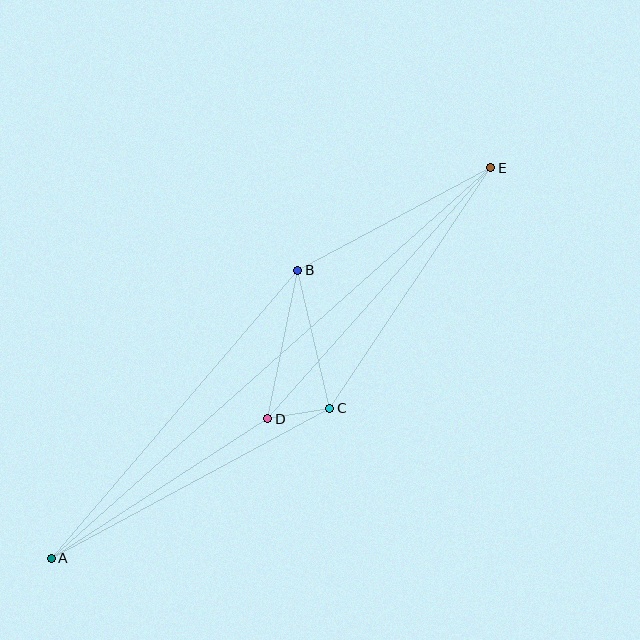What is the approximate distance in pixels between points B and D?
The distance between B and D is approximately 151 pixels.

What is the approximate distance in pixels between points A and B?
The distance between A and B is approximately 379 pixels.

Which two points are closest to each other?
Points C and D are closest to each other.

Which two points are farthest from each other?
Points A and E are farthest from each other.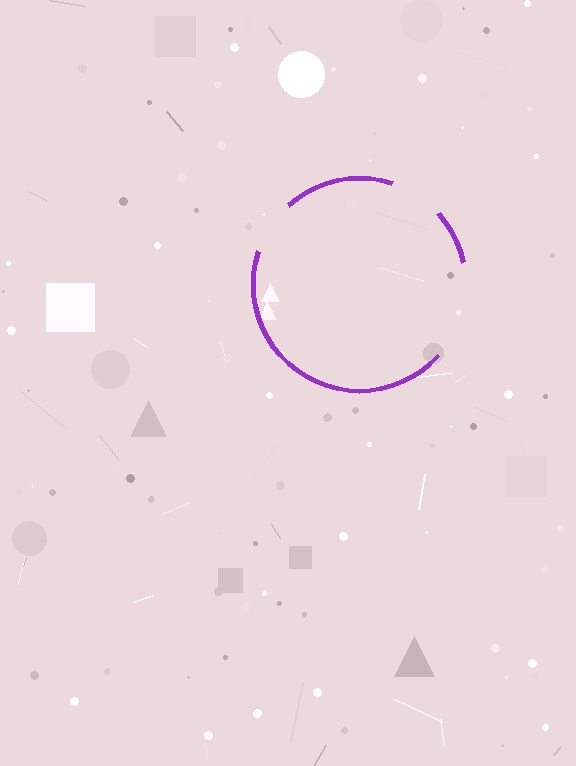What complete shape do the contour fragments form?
The contour fragments form a circle.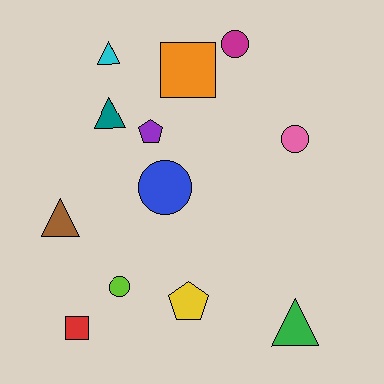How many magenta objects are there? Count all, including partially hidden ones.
There is 1 magenta object.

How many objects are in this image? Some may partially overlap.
There are 12 objects.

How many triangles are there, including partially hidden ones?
There are 4 triangles.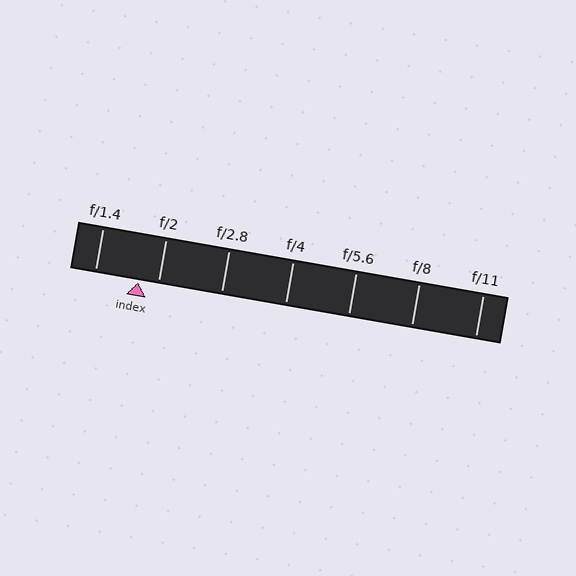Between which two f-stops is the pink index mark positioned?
The index mark is between f/1.4 and f/2.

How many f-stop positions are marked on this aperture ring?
There are 7 f-stop positions marked.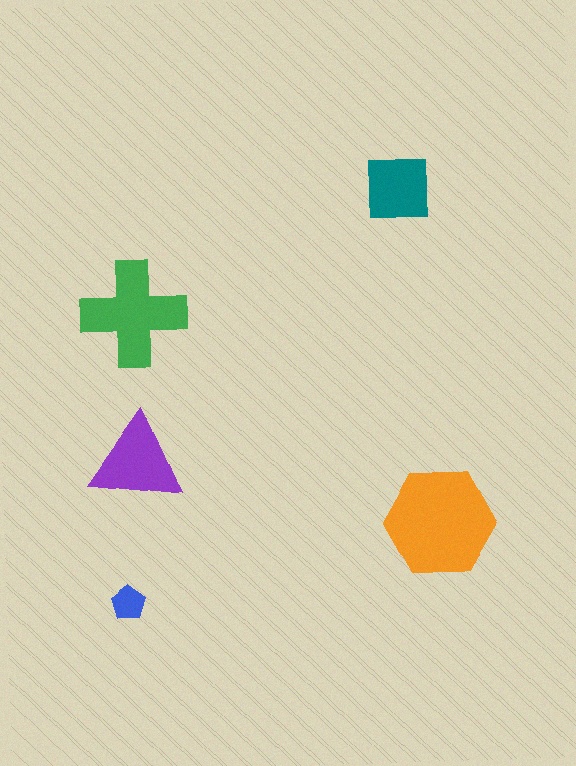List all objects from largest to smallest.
The orange hexagon, the green cross, the purple triangle, the teal square, the blue pentagon.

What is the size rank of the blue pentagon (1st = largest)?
5th.